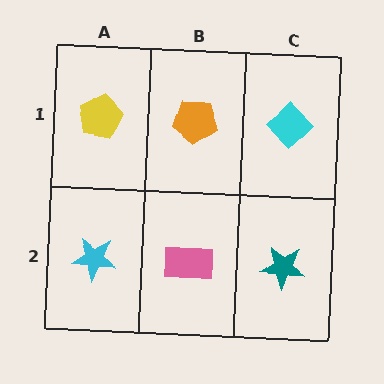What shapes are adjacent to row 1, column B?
A pink rectangle (row 2, column B), a yellow pentagon (row 1, column A), a cyan diamond (row 1, column C).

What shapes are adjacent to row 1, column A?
A cyan star (row 2, column A), an orange pentagon (row 1, column B).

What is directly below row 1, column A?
A cyan star.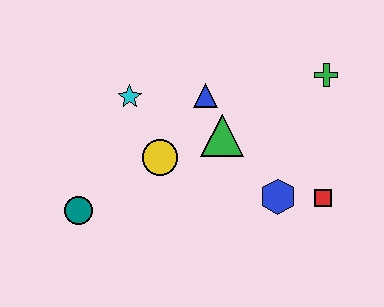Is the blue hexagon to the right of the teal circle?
Yes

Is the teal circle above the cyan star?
No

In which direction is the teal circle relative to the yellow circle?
The teal circle is to the left of the yellow circle.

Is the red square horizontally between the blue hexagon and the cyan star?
No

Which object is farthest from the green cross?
The teal circle is farthest from the green cross.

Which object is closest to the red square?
The blue hexagon is closest to the red square.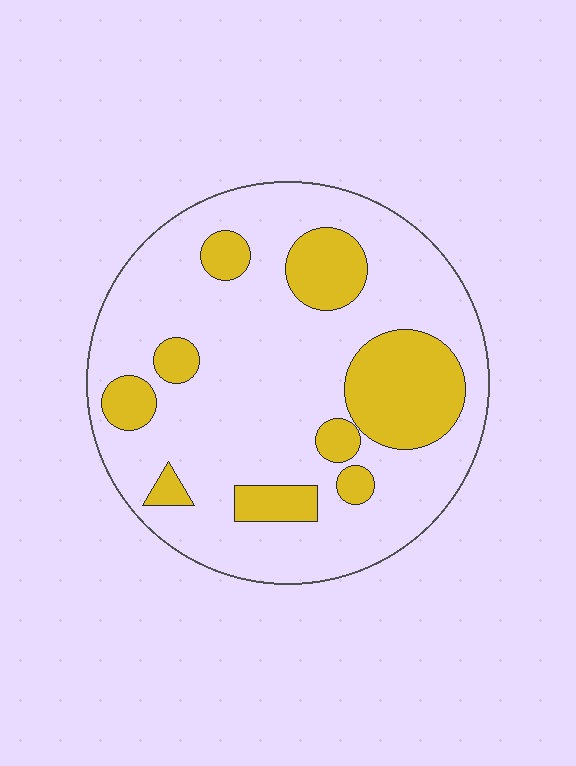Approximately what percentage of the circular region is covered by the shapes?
Approximately 25%.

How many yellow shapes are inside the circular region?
9.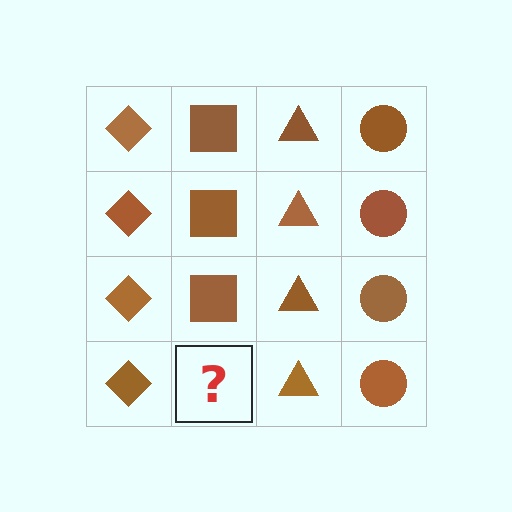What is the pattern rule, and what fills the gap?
The rule is that each column has a consistent shape. The gap should be filled with a brown square.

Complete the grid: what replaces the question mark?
The question mark should be replaced with a brown square.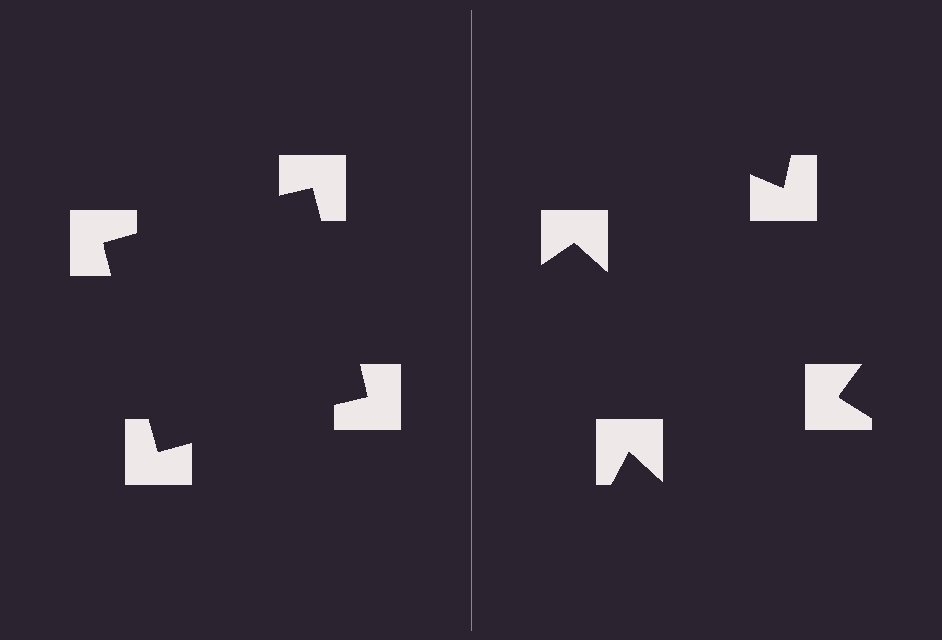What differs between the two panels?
The notched squares are positioned identically on both sides; only the wedge orientations differ. On the left they align to a square; on the right they are misaligned.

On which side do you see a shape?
An illusory square appears on the left side. On the right side the wedge cuts are rotated, so no coherent shape forms.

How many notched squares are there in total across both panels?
8 — 4 on each side.